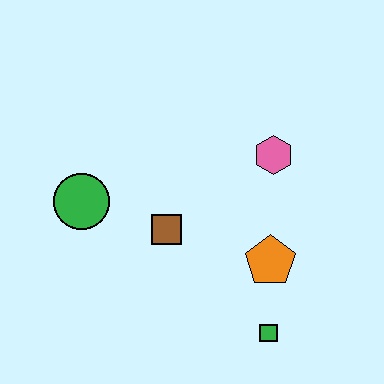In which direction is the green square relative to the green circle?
The green square is to the right of the green circle.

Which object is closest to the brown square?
The green circle is closest to the brown square.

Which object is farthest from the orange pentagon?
The green circle is farthest from the orange pentagon.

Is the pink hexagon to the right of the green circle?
Yes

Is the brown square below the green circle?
Yes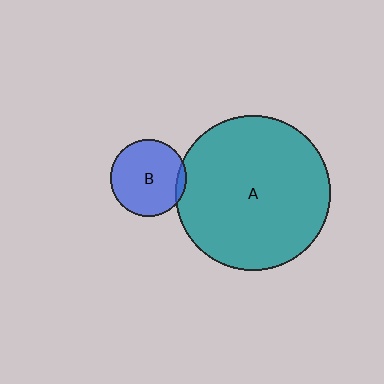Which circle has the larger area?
Circle A (teal).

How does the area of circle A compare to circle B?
Approximately 4.1 times.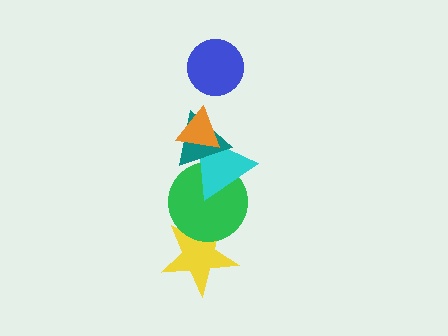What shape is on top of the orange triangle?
The blue circle is on top of the orange triangle.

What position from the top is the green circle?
The green circle is 5th from the top.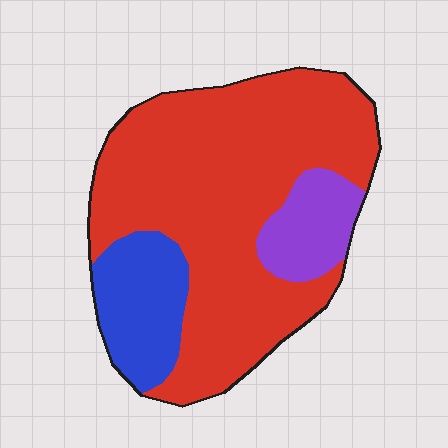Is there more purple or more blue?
Blue.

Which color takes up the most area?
Red, at roughly 70%.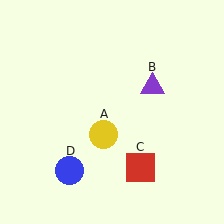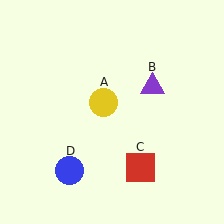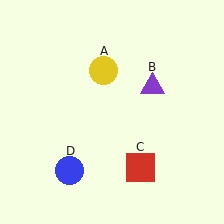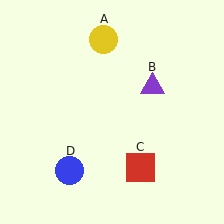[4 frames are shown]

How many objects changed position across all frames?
1 object changed position: yellow circle (object A).